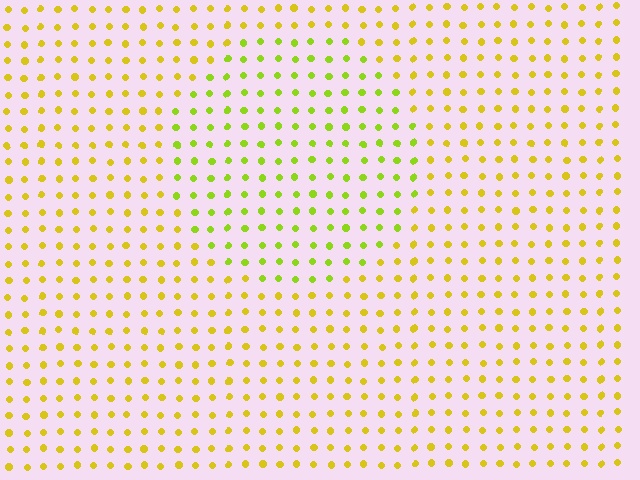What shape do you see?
I see a circle.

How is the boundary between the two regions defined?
The boundary is defined purely by a slight shift in hue (about 29 degrees). Spacing, size, and orientation are identical on both sides.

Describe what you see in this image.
The image is filled with small yellow elements in a uniform arrangement. A circle-shaped region is visible where the elements are tinted to a slightly different hue, forming a subtle color boundary.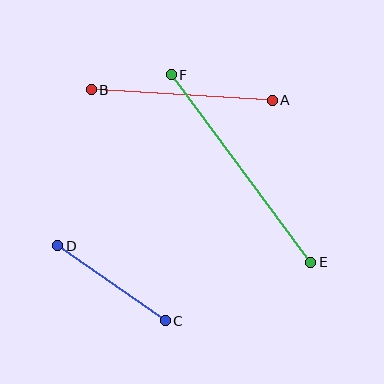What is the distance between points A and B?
The distance is approximately 181 pixels.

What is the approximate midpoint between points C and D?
The midpoint is at approximately (112, 283) pixels.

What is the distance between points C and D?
The distance is approximately 131 pixels.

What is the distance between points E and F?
The distance is approximately 234 pixels.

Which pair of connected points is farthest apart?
Points E and F are farthest apart.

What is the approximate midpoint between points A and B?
The midpoint is at approximately (182, 95) pixels.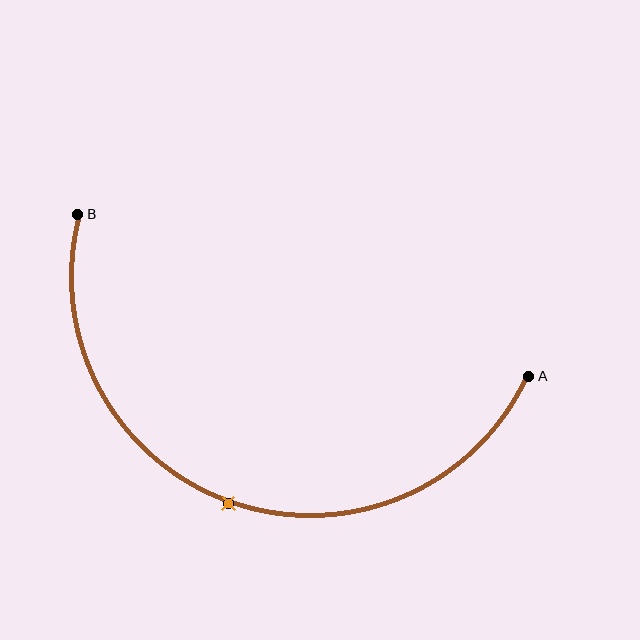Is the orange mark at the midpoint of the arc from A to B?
Yes. The orange mark lies on the arc at equal arc-length from both A and B — it is the arc midpoint.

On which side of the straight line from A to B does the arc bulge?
The arc bulges below the straight line connecting A and B.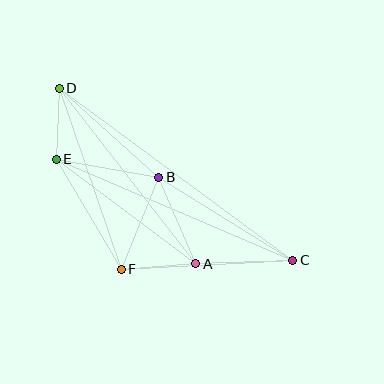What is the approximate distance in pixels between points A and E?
The distance between A and E is approximately 175 pixels.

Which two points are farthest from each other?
Points C and D are farthest from each other.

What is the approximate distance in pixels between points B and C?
The distance between B and C is approximately 158 pixels.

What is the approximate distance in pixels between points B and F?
The distance between B and F is approximately 99 pixels.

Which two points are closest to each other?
Points D and E are closest to each other.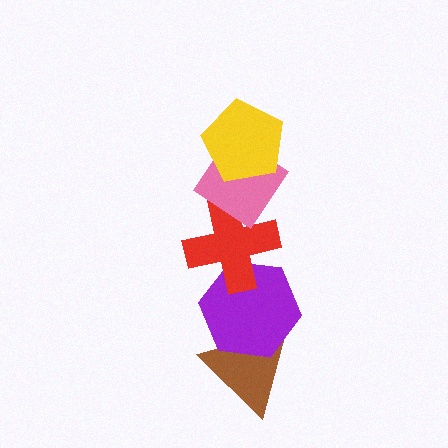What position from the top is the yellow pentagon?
The yellow pentagon is 1st from the top.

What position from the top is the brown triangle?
The brown triangle is 5th from the top.